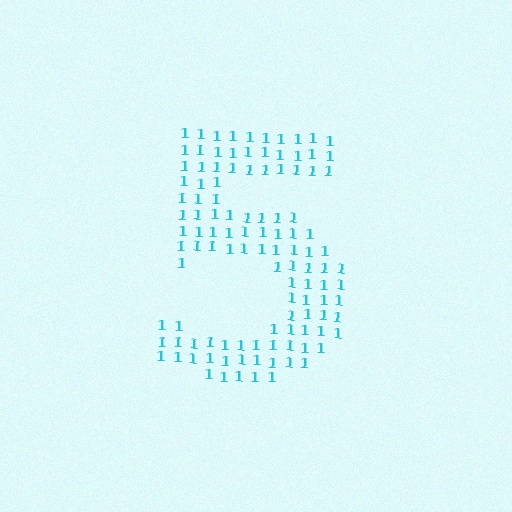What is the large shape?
The large shape is the digit 5.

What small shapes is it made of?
It is made of small digit 1's.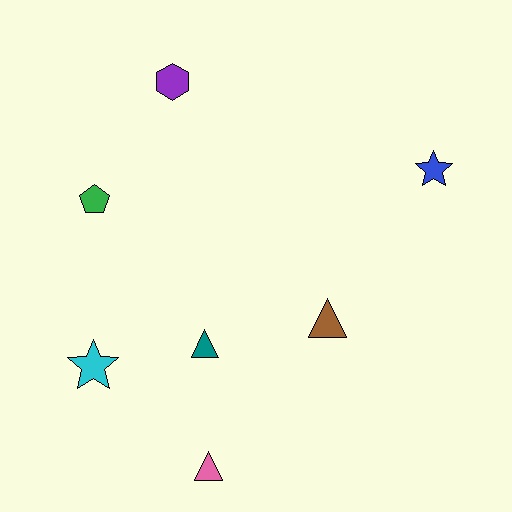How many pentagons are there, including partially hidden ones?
There is 1 pentagon.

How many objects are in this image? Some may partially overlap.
There are 7 objects.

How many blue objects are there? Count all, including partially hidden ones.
There is 1 blue object.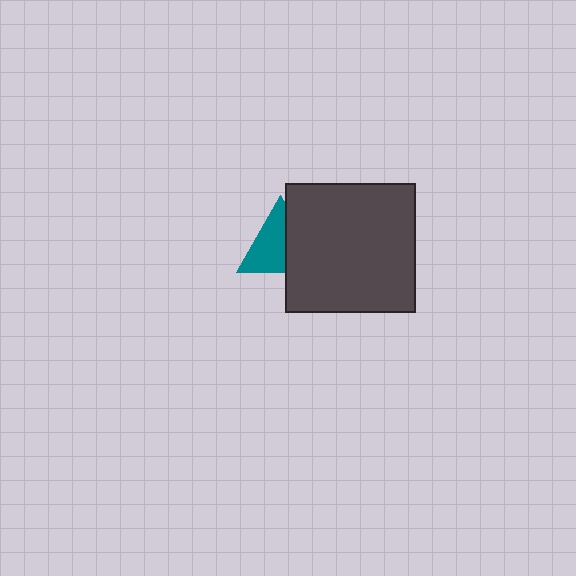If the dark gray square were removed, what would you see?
You would see the complete teal triangle.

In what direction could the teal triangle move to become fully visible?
The teal triangle could move left. That would shift it out from behind the dark gray square entirely.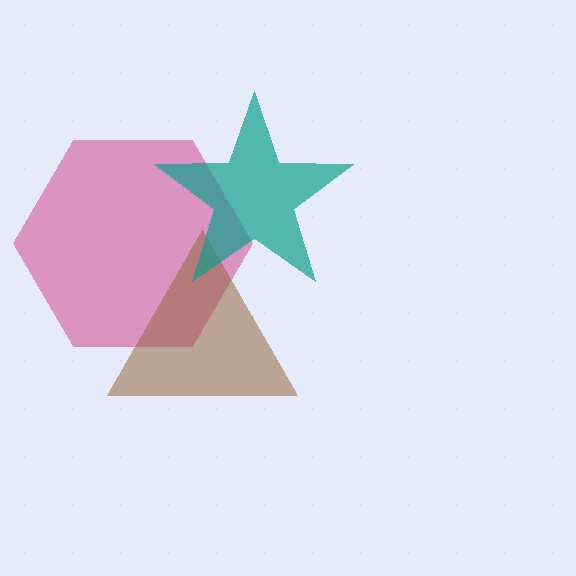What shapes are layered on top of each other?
The layered shapes are: a magenta hexagon, a brown triangle, a teal star.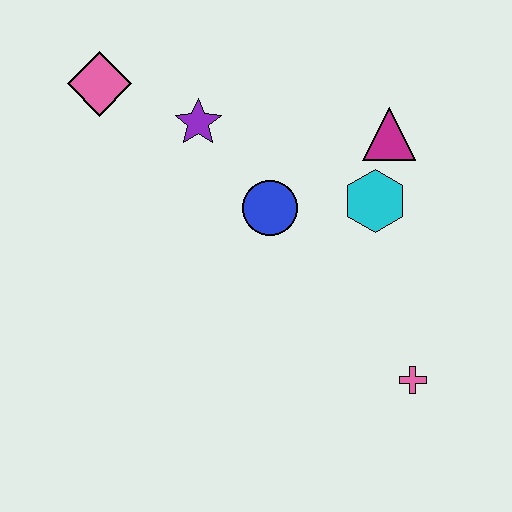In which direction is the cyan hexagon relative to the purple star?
The cyan hexagon is to the right of the purple star.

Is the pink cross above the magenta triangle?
No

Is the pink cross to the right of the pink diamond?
Yes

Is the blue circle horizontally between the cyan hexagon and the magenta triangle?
No